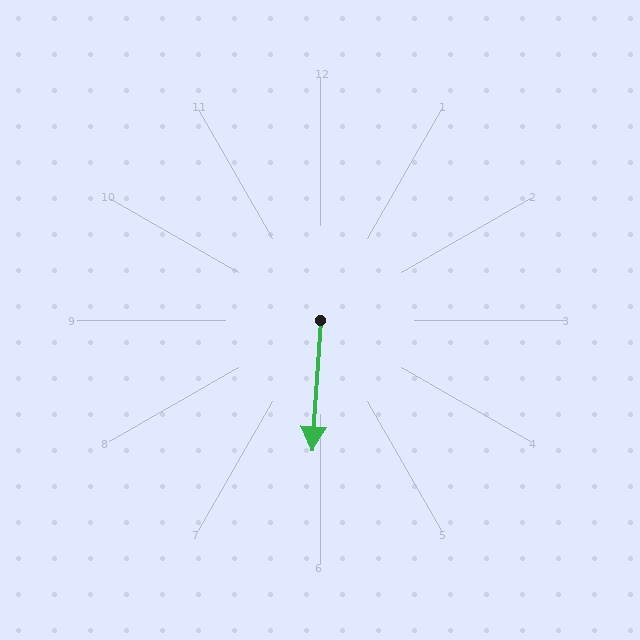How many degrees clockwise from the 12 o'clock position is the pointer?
Approximately 184 degrees.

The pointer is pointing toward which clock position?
Roughly 6 o'clock.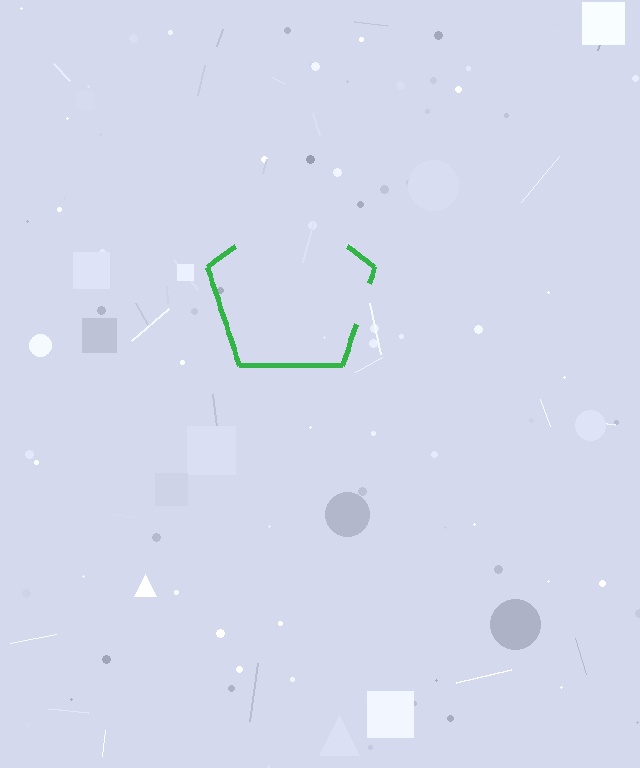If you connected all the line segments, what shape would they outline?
They would outline a pentagon.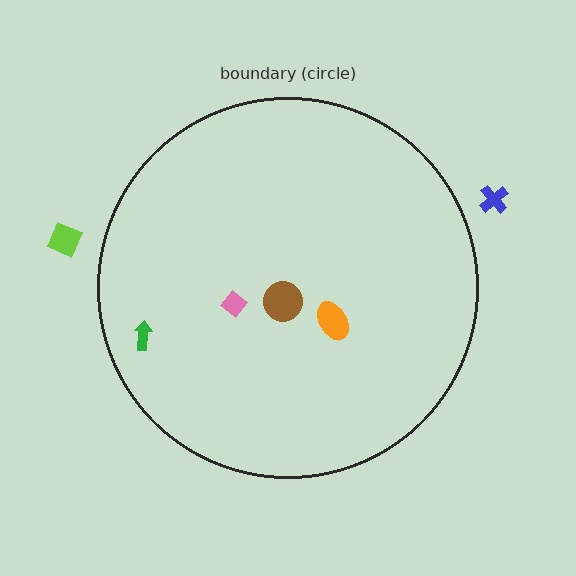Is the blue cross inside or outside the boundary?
Outside.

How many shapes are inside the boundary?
4 inside, 2 outside.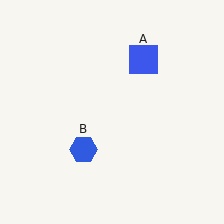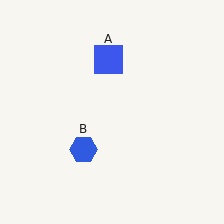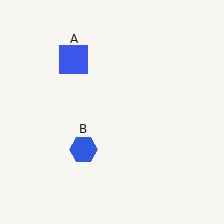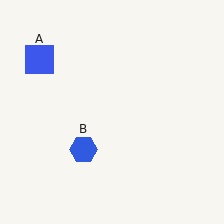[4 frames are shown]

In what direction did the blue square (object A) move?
The blue square (object A) moved left.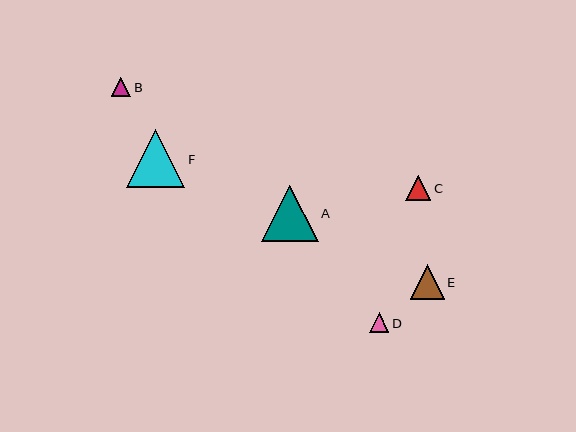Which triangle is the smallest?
Triangle B is the smallest with a size of approximately 20 pixels.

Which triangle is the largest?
Triangle F is the largest with a size of approximately 58 pixels.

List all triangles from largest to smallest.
From largest to smallest: F, A, E, C, D, B.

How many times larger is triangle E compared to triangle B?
Triangle E is approximately 1.7 times the size of triangle B.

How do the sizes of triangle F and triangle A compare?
Triangle F and triangle A are approximately the same size.